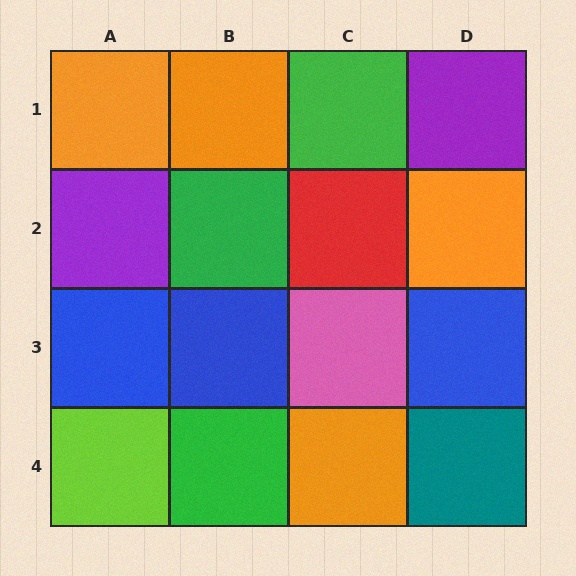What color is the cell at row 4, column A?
Lime.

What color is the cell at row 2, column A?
Purple.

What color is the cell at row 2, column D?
Orange.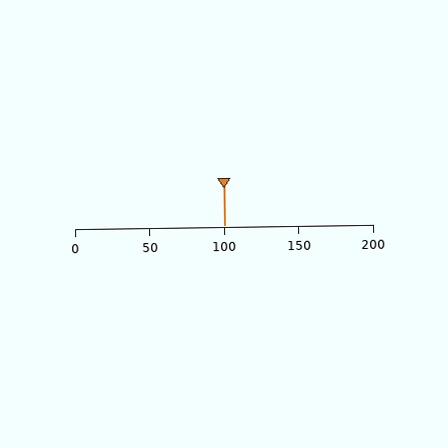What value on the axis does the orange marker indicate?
The marker indicates approximately 100.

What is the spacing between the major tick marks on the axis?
The major ticks are spaced 50 apart.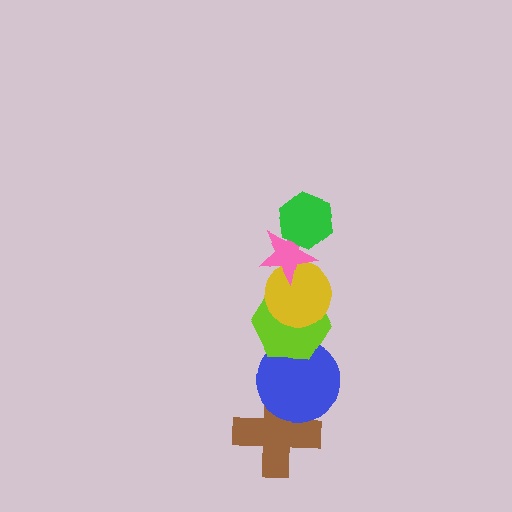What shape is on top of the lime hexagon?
The yellow circle is on top of the lime hexagon.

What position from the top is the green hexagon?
The green hexagon is 1st from the top.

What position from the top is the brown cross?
The brown cross is 6th from the top.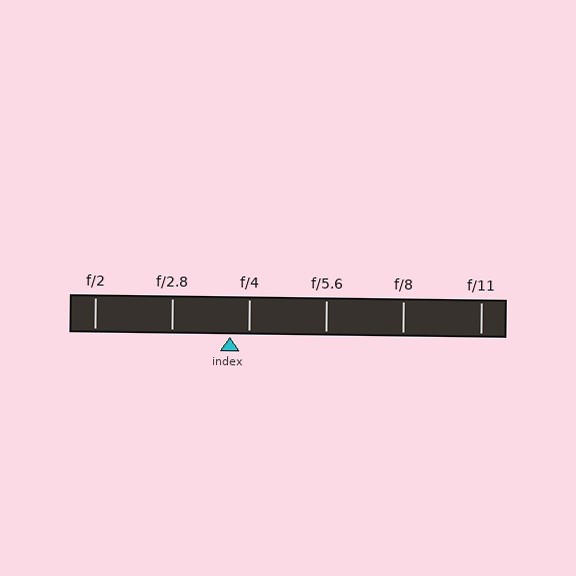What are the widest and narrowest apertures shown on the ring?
The widest aperture shown is f/2 and the narrowest is f/11.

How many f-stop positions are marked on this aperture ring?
There are 6 f-stop positions marked.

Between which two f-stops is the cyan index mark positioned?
The index mark is between f/2.8 and f/4.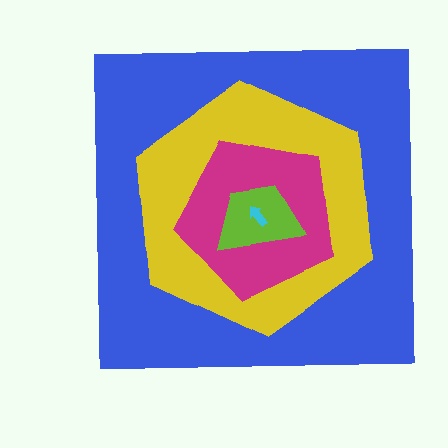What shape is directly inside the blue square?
The yellow hexagon.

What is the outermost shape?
The blue square.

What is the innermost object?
The cyan arrow.